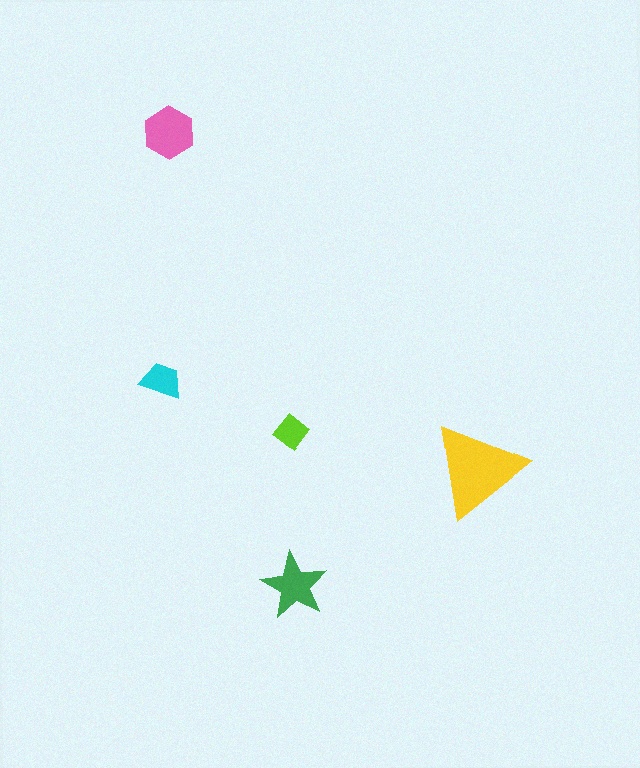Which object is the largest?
The yellow triangle.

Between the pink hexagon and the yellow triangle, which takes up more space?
The yellow triangle.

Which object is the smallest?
The lime diamond.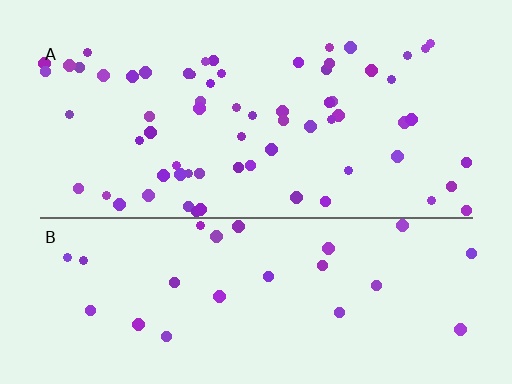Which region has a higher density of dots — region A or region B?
A (the top).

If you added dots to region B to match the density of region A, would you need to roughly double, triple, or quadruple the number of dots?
Approximately triple.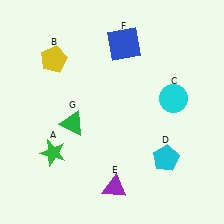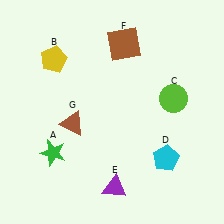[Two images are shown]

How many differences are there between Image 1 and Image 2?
There are 3 differences between the two images.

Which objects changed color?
C changed from cyan to lime. F changed from blue to brown. G changed from green to brown.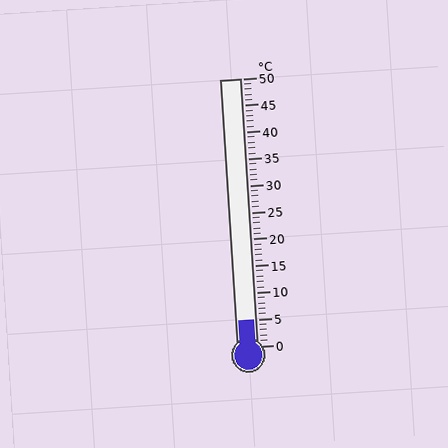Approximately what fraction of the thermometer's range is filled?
The thermometer is filled to approximately 10% of its range.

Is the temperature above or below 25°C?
The temperature is below 25°C.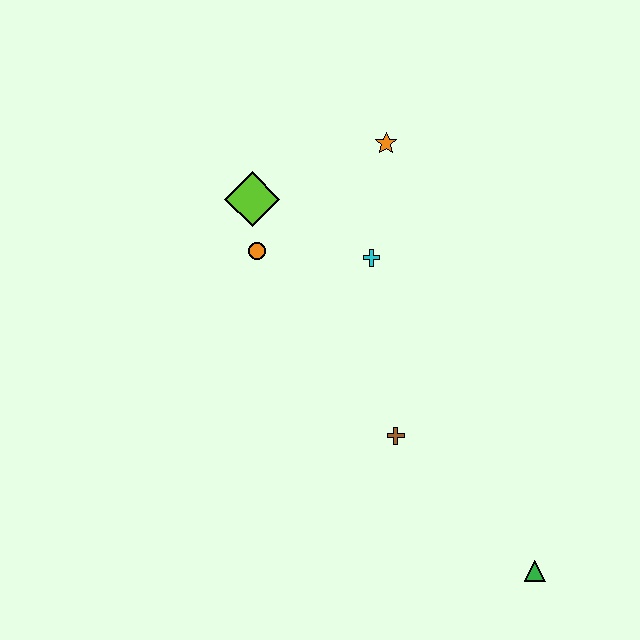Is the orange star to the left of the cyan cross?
No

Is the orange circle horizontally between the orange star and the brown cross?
No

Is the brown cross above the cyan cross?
No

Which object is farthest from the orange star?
The green triangle is farthest from the orange star.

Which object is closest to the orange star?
The cyan cross is closest to the orange star.